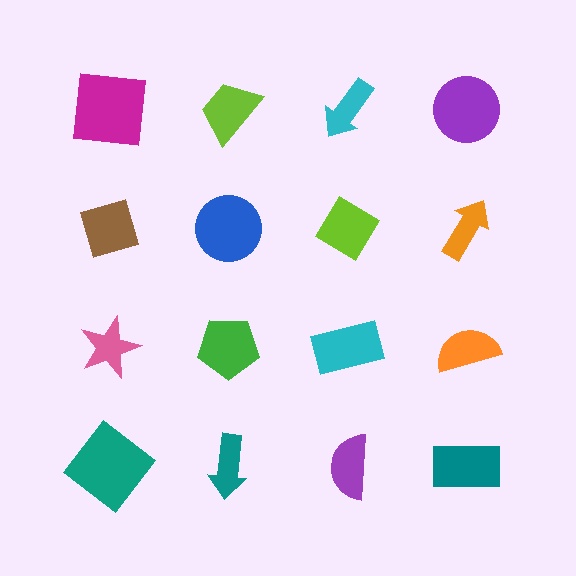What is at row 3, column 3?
A cyan rectangle.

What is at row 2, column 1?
A brown diamond.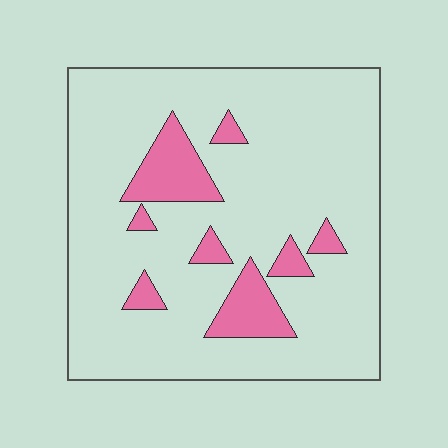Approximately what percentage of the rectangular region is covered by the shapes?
Approximately 15%.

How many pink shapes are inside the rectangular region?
8.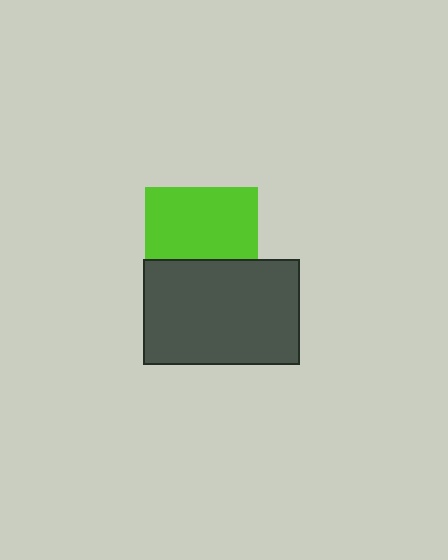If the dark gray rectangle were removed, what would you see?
You would see the complete lime square.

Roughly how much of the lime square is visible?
About half of it is visible (roughly 63%).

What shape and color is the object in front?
The object in front is a dark gray rectangle.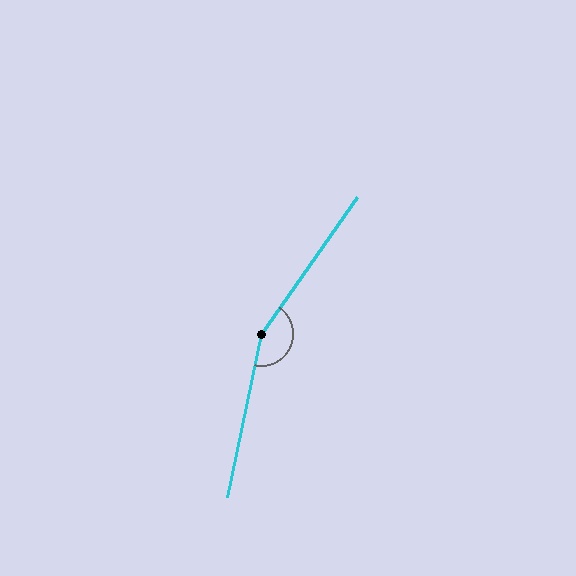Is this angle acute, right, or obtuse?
It is obtuse.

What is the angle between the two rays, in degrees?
Approximately 157 degrees.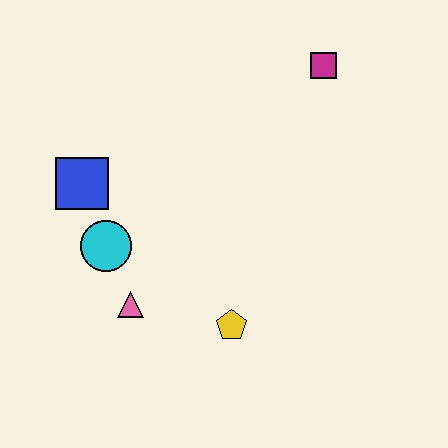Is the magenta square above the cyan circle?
Yes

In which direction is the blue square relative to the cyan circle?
The blue square is above the cyan circle.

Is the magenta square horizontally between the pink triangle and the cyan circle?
No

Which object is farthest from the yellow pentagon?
The magenta square is farthest from the yellow pentagon.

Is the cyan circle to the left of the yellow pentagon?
Yes